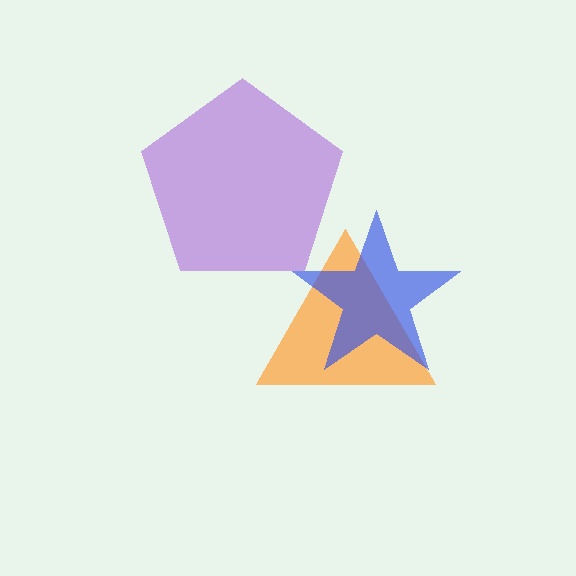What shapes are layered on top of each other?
The layered shapes are: a purple pentagon, an orange triangle, a blue star.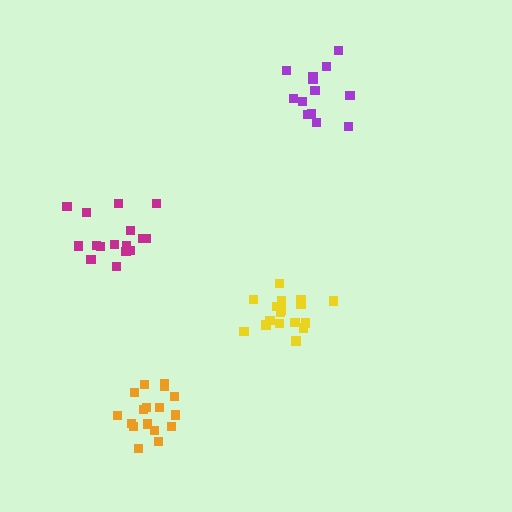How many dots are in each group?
Group 1: 17 dots, Group 2: 18 dots, Group 3: 16 dots, Group 4: 13 dots (64 total).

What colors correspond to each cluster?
The clusters are colored: orange, yellow, magenta, purple.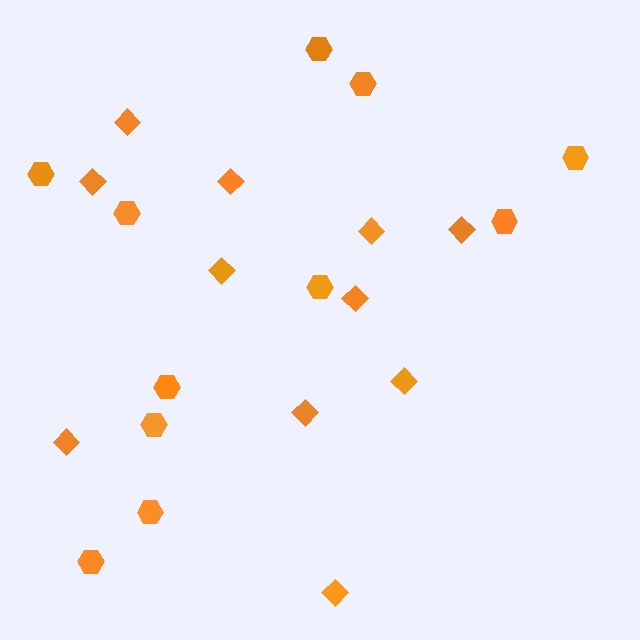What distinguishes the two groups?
There are 2 groups: one group of hexagons (11) and one group of diamonds (11).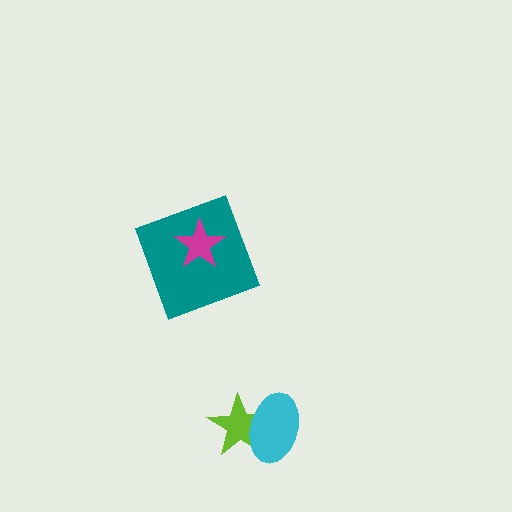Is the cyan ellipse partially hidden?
No, no other shape covers it.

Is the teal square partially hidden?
Yes, it is partially covered by another shape.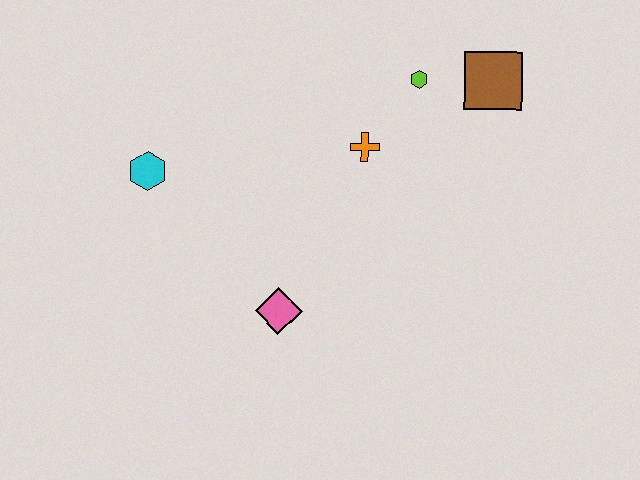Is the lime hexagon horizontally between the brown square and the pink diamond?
Yes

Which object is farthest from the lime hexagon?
The cyan hexagon is farthest from the lime hexagon.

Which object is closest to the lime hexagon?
The brown square is closest to the lime hexagon.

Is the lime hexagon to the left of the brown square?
Yes